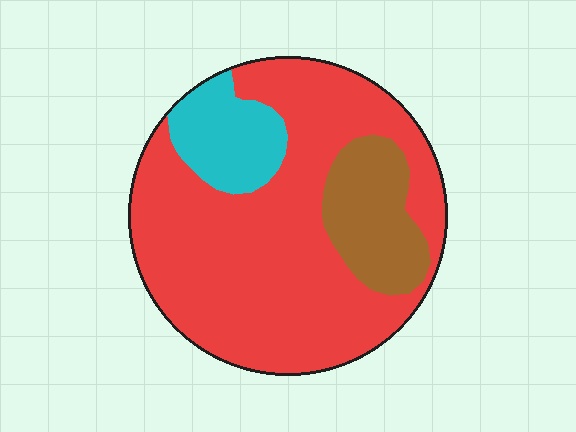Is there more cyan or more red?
Red.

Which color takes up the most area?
Red, at roughly 70%.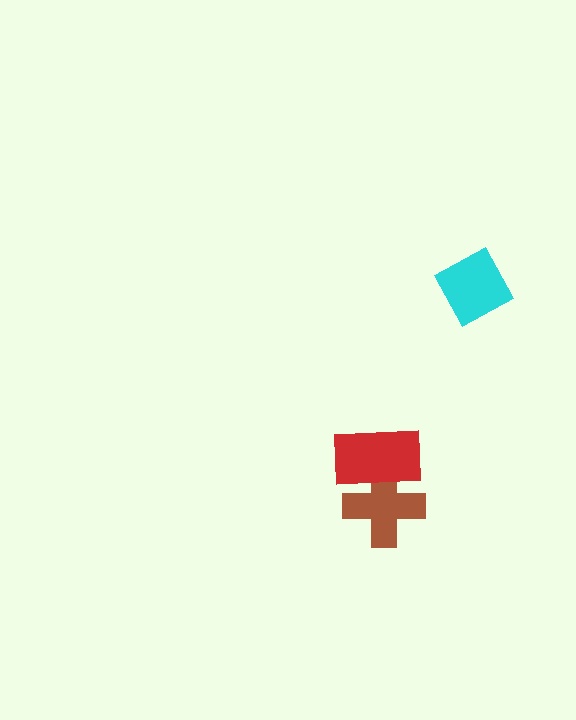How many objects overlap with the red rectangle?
1 object overlaps with the red rectangle.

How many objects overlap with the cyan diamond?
0 objects overlap with the cyan diamond.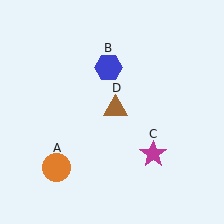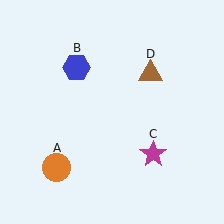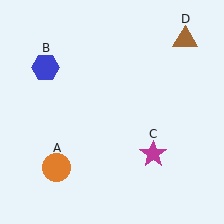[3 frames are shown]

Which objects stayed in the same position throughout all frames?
Orange circle (object A) and magenta star (object C) remained stationary.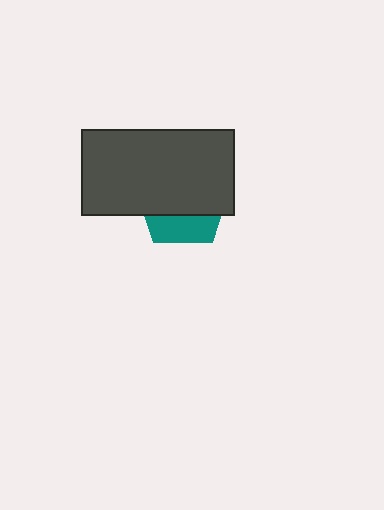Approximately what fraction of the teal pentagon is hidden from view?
Roughly 69% of the teal pentagon is hidden behind the dark gray rectangle.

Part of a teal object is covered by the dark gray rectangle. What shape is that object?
It is a pentagon.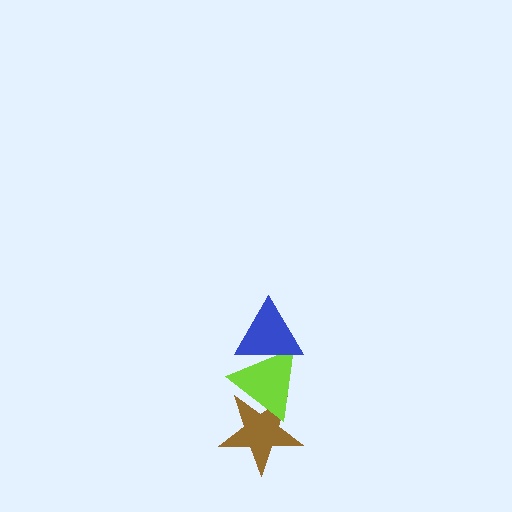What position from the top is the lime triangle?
The lime triangle is 2nd from the top.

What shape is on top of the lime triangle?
The blue triangle is on top of the lime triangle.